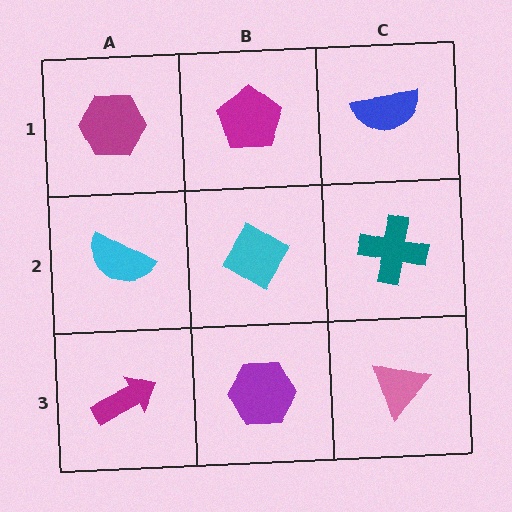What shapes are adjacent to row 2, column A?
A magenta hexagon (row 1, column A), a magenta arrow (row 3, column A), a cyan diamond (row 2, column B).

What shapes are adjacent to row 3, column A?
A cyan semicircle (row 2, column A), a purple hexagon (row 3, column B).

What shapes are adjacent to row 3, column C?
A teal cross (row 2, column C), a purple hexagon (row 3, column B).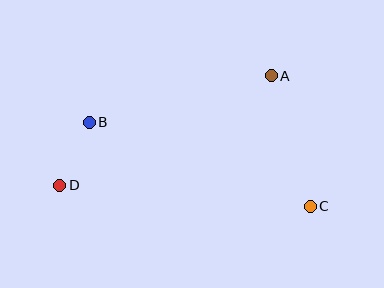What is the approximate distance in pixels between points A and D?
The distance between A and D is approximately 238 pixels.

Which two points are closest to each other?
Points B and D are closest to each other.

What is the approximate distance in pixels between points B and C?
The distance between B and C is approximately 237 pixels.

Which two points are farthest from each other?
Points C and D are farthest from each other.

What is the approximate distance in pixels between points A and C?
The distance between A and C is approximately 136 pixels.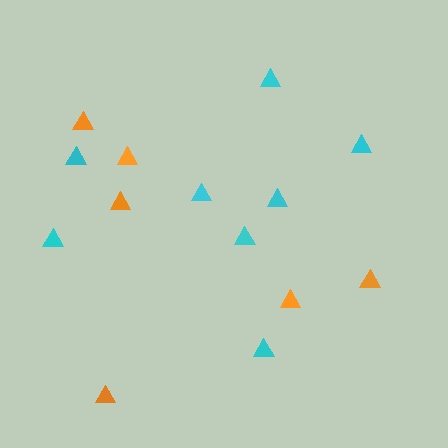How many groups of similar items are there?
There are 2 groups: one group of cyan triangles (8) and one group of orange triangles (6).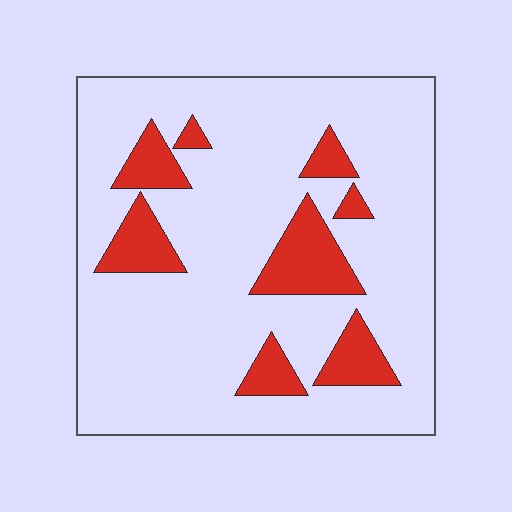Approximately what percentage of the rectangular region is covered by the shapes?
Approximately 15%.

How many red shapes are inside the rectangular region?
8.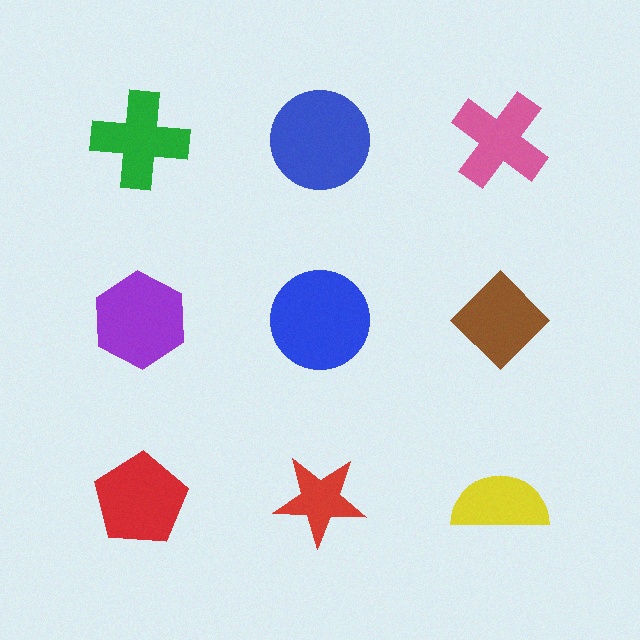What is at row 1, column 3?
A pink cross.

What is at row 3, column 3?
A yellow semicircle.